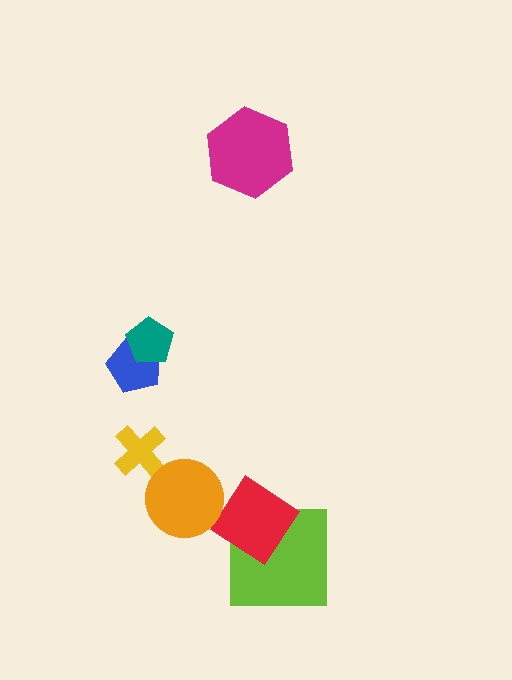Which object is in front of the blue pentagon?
The teal pentagon is in front of the blue pentagon.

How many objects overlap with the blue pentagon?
1 object overlaps with the blue pentagon.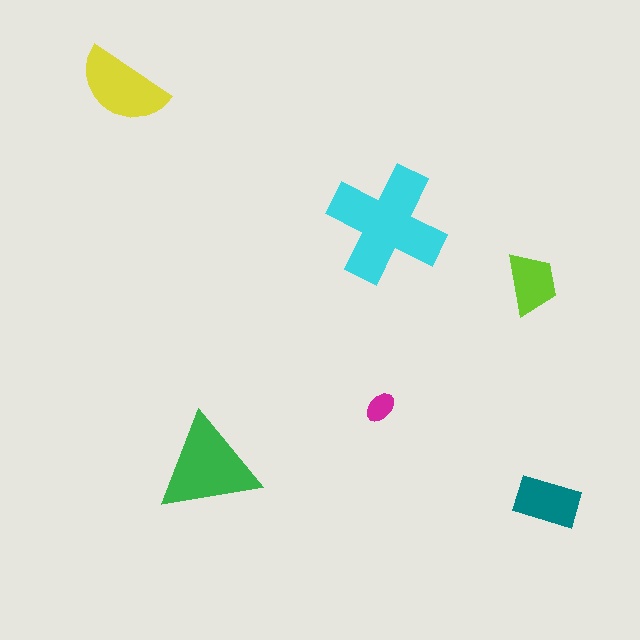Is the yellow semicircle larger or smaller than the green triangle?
Smaller.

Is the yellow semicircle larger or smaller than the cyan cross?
Smaller.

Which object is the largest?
The cyan cross.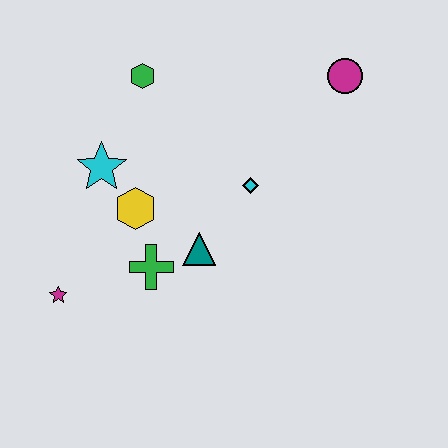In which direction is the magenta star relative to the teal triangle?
The magenta star is to the left of the teal triangle.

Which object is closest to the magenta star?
The green cross is closest to the magenta star.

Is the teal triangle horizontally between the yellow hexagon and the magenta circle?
Yes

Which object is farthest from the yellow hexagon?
The magenta circle is farthest from the yellow hexagon.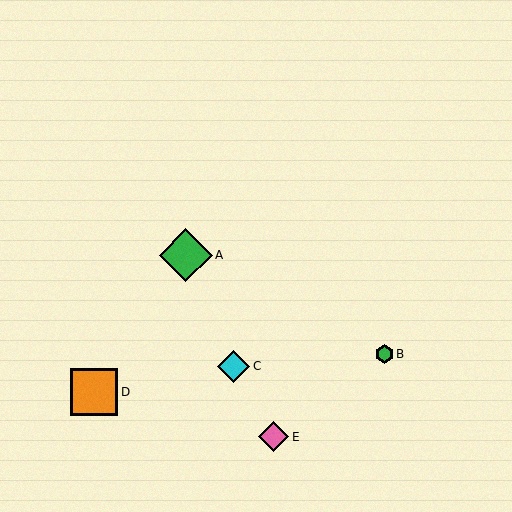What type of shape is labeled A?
Shape A is a green diamond.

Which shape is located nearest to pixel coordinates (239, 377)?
The cyan diamond (labeled C) at (234, 366) is nearest to that location.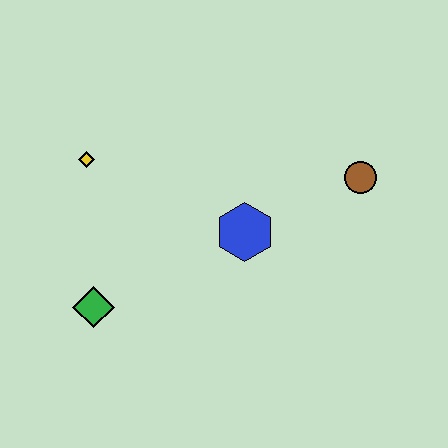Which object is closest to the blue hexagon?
The brown circle is closest to the blue hexagon.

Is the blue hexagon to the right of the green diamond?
Yes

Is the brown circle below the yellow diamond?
Yes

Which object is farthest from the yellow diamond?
The brown circle is farthest from the yellow diamond.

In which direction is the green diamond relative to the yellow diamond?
The green diamond is below the yellow diamond.